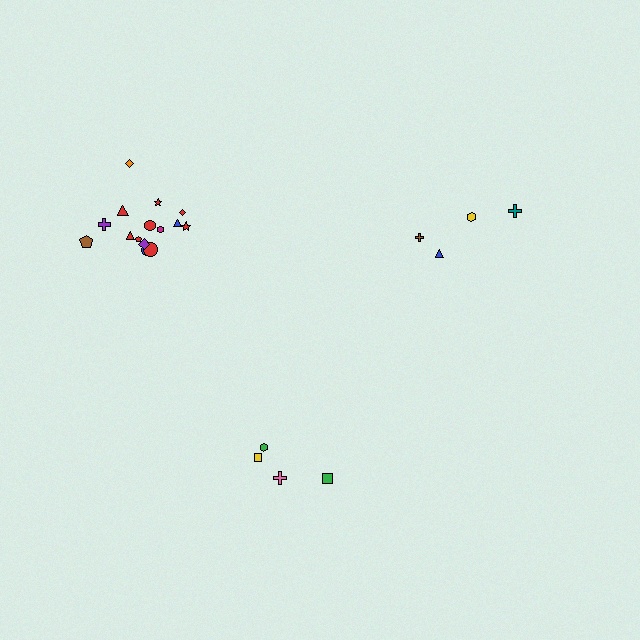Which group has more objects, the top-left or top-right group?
The top-left group.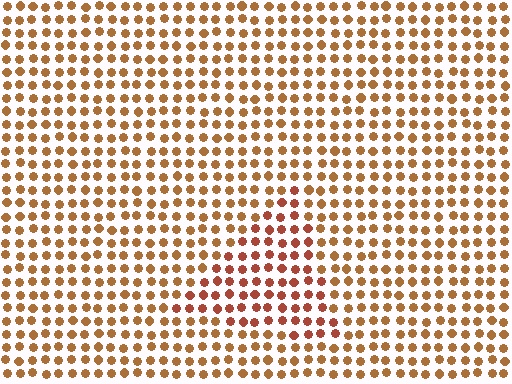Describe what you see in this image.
The image is filled with small brown elements in a uniform arrangement. A triangle-shaped region is visible where the elements are tinted to a slightly different hue, forming a subtle color boundary.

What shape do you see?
I see a triangle.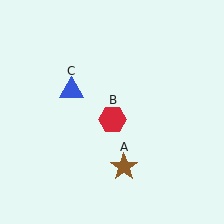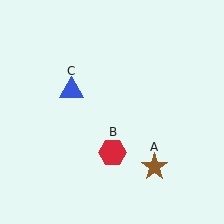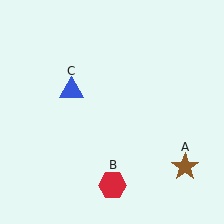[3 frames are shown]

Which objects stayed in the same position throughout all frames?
Blue triangle (object C) remained stationary.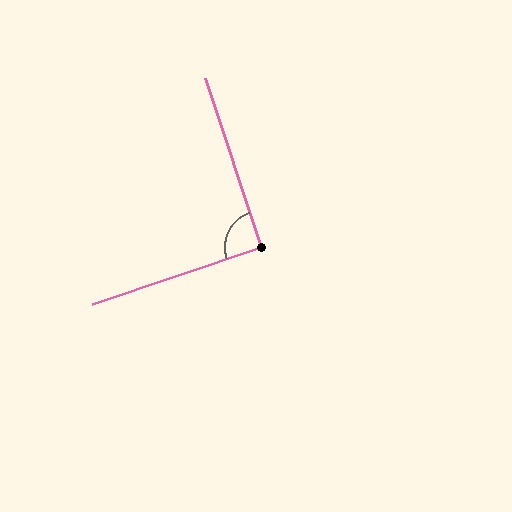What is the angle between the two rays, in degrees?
Approximately 90 degrees.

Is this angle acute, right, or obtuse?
It is approximately a right angle.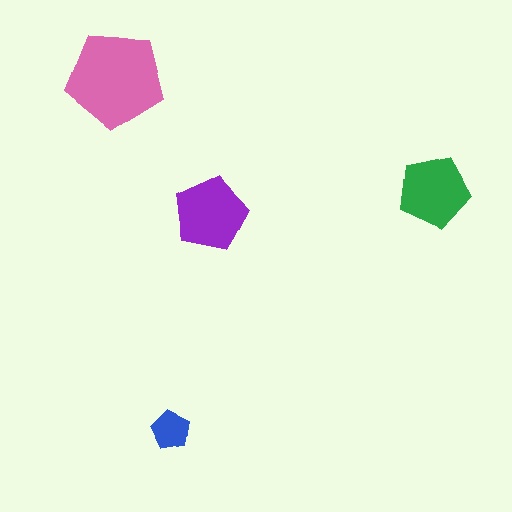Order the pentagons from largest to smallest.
the pink one, the purple one, the green one, the blue one.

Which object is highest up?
The pink pentagon is topmost.